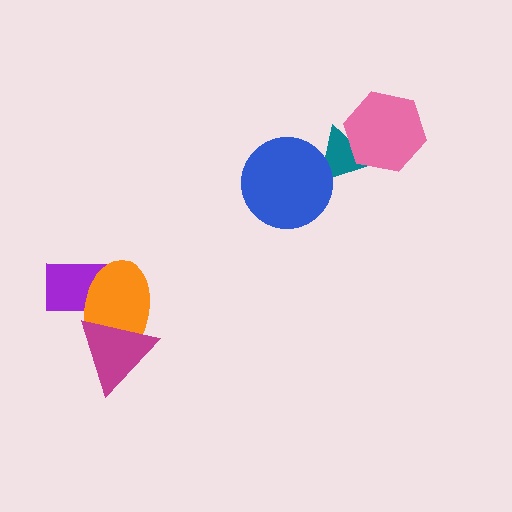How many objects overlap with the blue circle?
1 object overlaps with the blue circle.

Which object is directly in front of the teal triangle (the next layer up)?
The blue circle is directly in front of the teal triangle.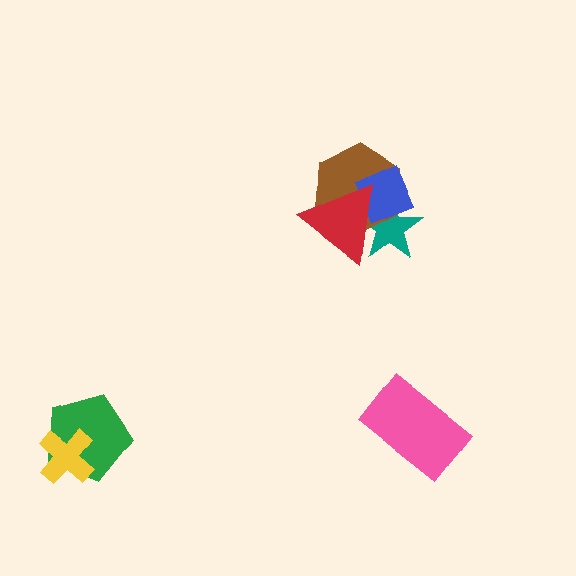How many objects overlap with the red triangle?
3 objects overlap with the red triangle.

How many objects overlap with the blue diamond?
3 objects overlap with the blue diamond.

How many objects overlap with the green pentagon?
1 object overlaps with the green pentagon.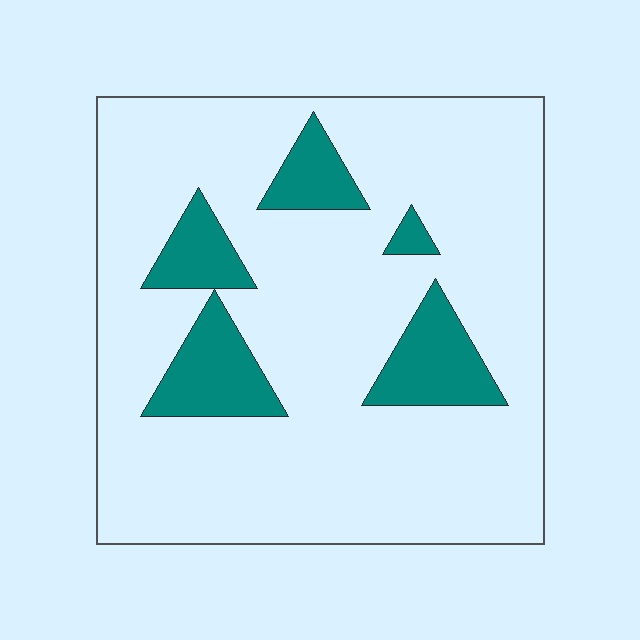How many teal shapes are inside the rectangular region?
5.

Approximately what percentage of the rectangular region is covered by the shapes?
Approximately 15%.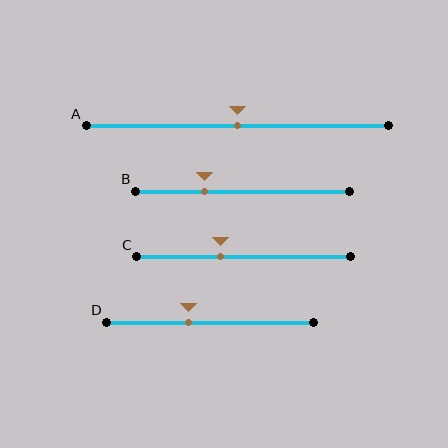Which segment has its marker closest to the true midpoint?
Segment A has its marker closest to the true midpoint.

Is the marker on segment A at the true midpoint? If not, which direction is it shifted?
Yes, the marker on segment A is at the true midpoint.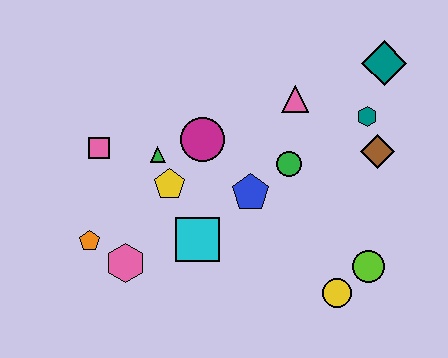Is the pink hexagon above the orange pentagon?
No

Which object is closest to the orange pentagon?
The pink hexagon is closest to the orange pentagon.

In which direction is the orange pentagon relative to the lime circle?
The orange pentagon is to the left of the lime circle.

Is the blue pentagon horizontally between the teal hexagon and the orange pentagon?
Yes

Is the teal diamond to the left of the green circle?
No